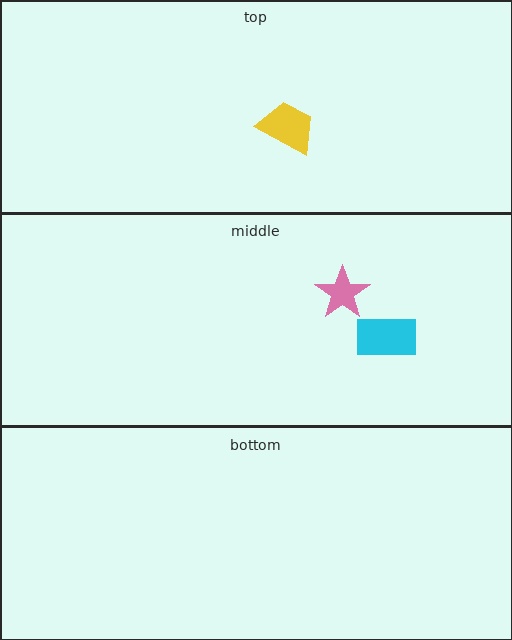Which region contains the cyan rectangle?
The middle region.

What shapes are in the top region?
The yellow trapezoid.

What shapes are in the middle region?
The cyan rectangle, the pink star.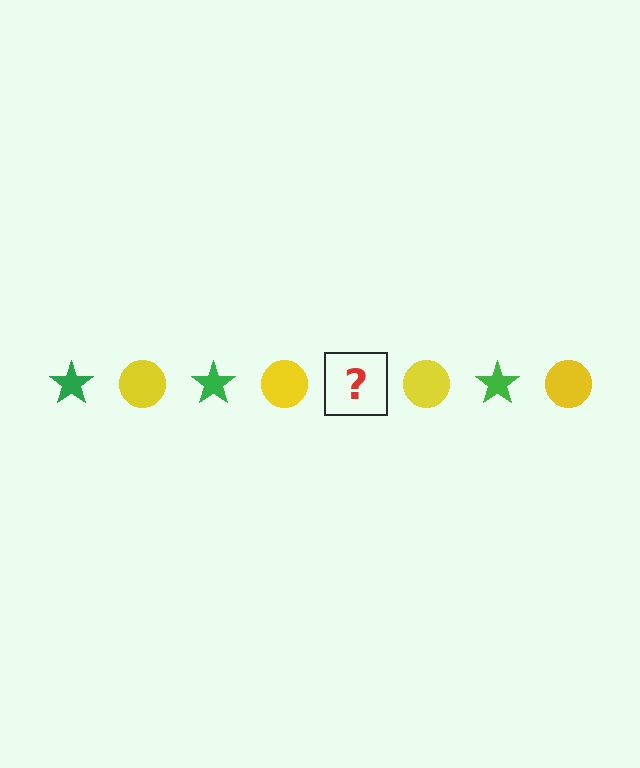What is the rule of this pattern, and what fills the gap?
The rule is that the pattern alternates between green star and yellow circle. The gap should be filled with a green star.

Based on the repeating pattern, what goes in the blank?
The blank should be a green star.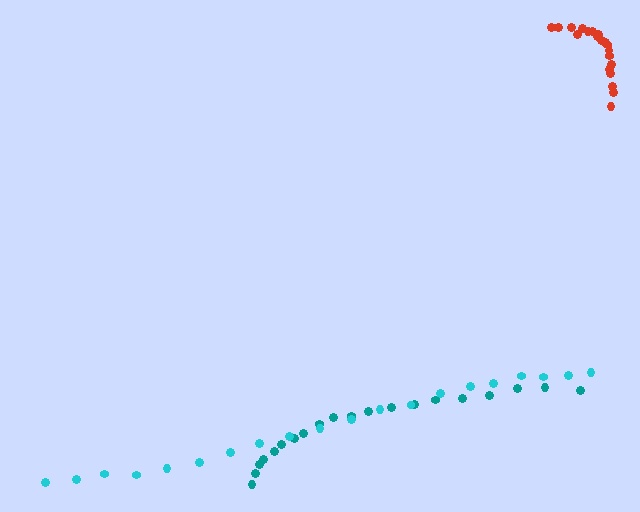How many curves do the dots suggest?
There are 3 distinct paths.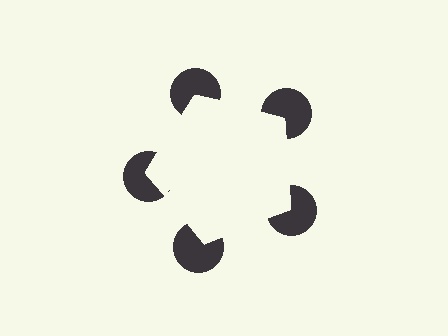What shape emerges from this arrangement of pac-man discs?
An illusory pentagon — its edges are inferred from the aligned wedge cuts in the pac-man discs, not physically drawn.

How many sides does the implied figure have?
5 sides.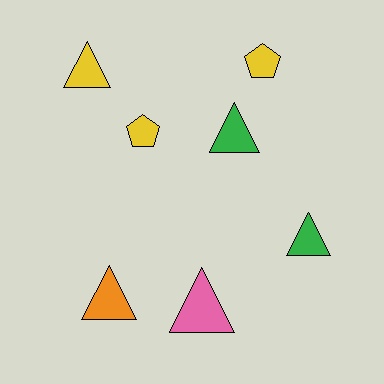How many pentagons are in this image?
There are 2 pentagons.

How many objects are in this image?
There are 7 objects.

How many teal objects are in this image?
There are no teal objects.